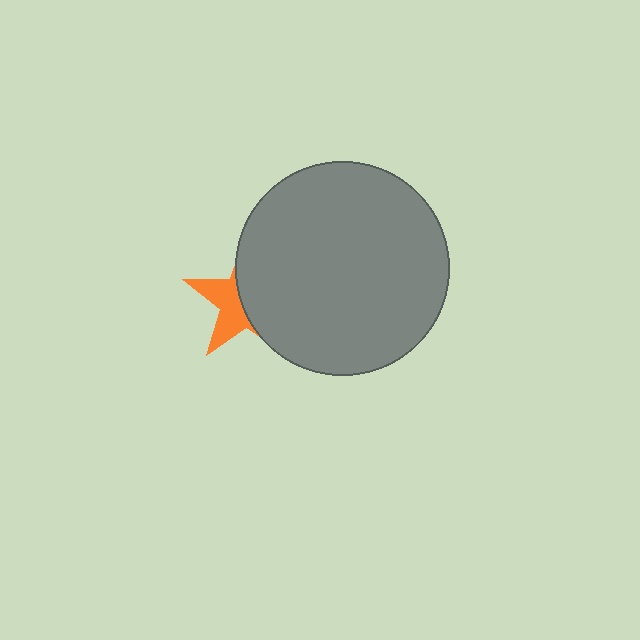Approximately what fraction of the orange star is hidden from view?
Roughly 60% of the orange star is hidden behind the gray circle.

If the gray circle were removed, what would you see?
You would see the complete orange star.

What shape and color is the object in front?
The object in front is a gray circle.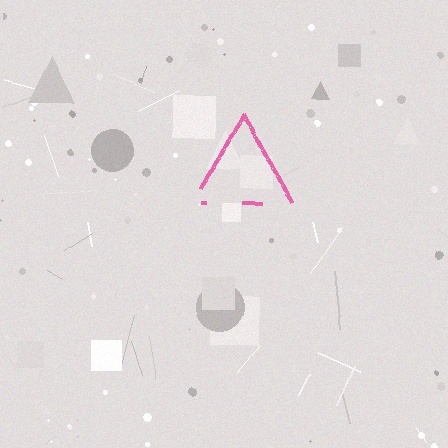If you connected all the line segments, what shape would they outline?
They would outline a triangle.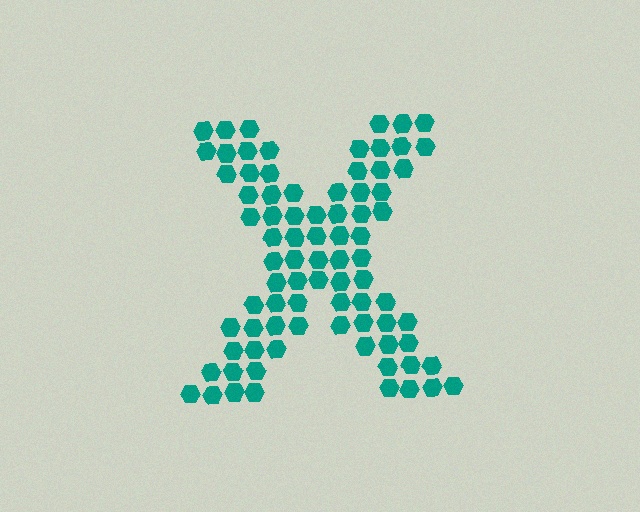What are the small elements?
The small elements are hexagons.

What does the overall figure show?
The overall figure shows the letter X.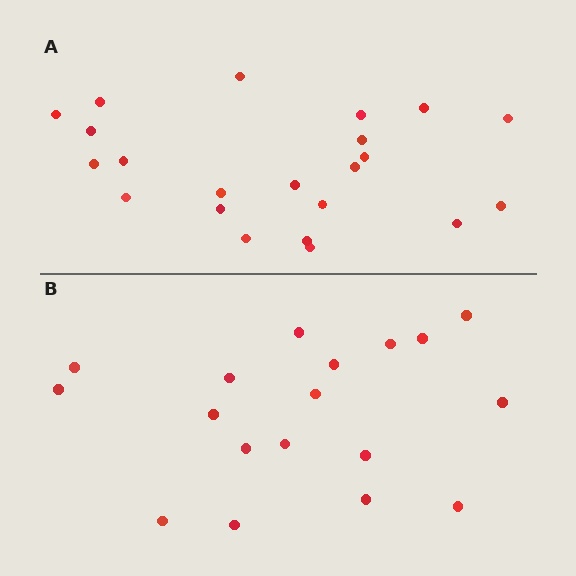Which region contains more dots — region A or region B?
Region A (the top region) has more dots.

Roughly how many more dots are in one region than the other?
Region A has about 4 more dots than region B.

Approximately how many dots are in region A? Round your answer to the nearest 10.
About 20 dots. (The exact count is 22, which rounds to 20.)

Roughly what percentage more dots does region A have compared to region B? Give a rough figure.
About 20% more.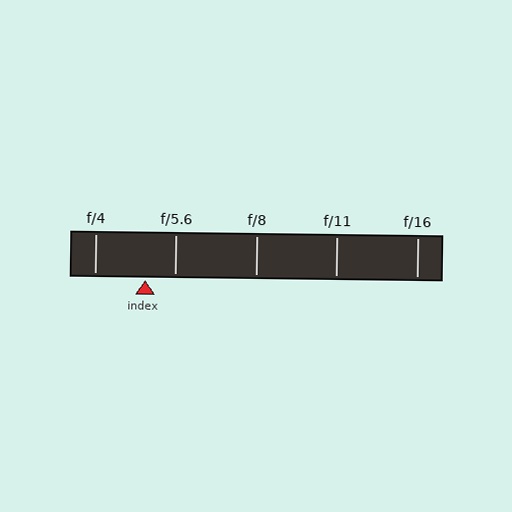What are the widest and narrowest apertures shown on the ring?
The widest aperture shown is f/4 and the narrowest is f/16.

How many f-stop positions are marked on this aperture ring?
There are 5 f-stop positions marked.